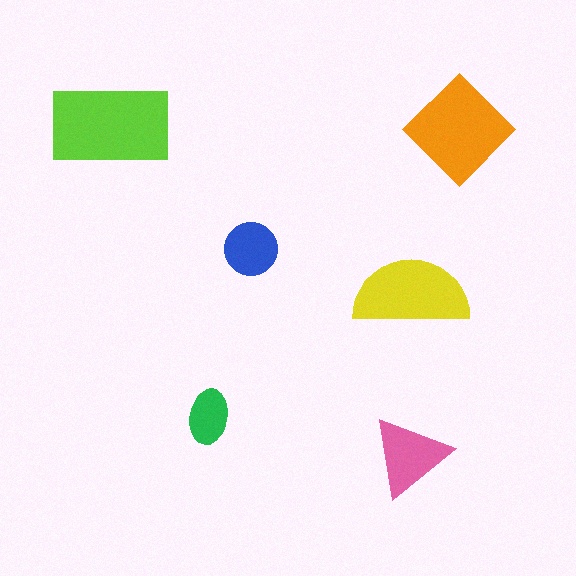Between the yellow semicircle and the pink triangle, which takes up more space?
The yellow semicircle.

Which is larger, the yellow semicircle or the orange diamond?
The orange diamond.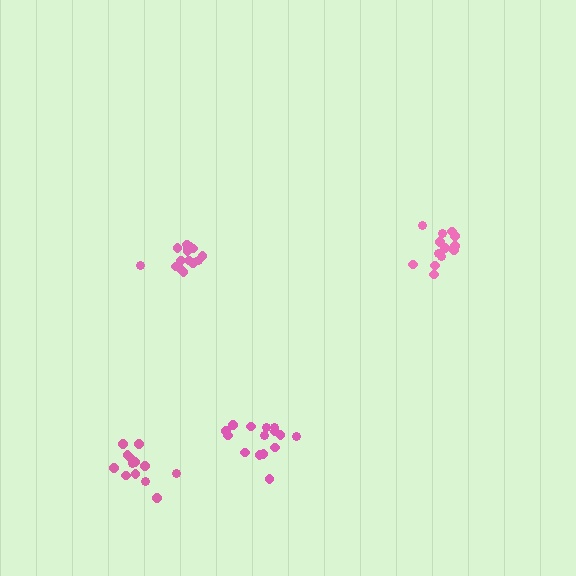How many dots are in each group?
Group 1: 13 dots, Group 2: 15 dots, Group 3: 13 dots, Group 4: 15 dots (56 total).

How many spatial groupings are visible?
There are 4 spatial groupings.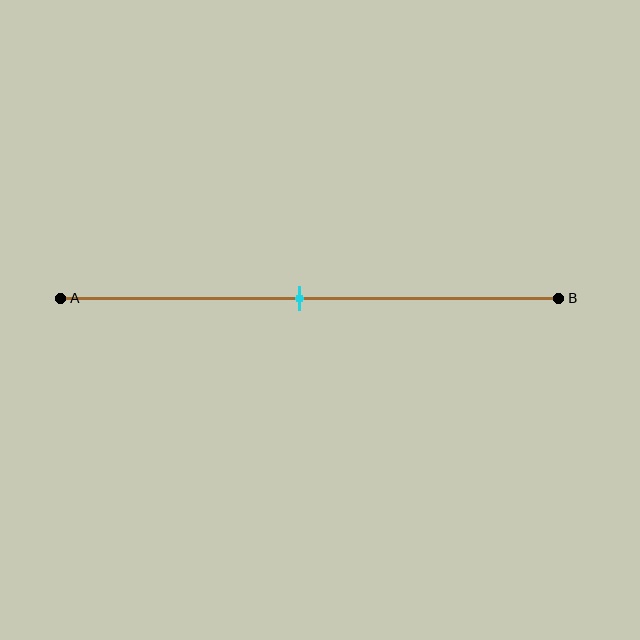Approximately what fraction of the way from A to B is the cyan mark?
The cyan mark is approximately 50% of the way from A to B.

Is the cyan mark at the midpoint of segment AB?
Yes, the mark is approximately at the midpoint.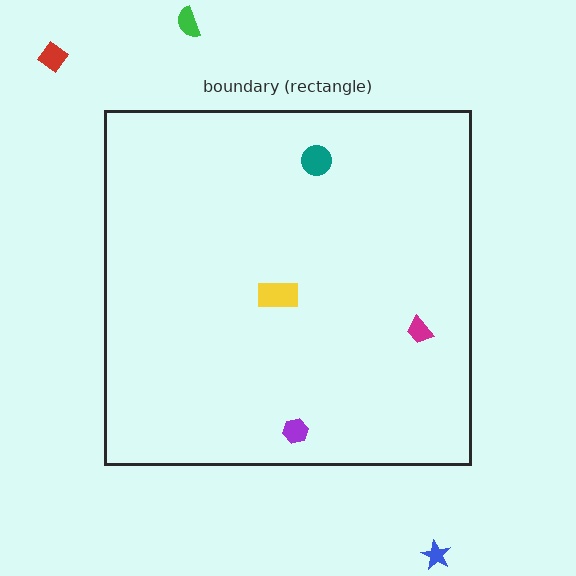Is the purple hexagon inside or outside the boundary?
Inside.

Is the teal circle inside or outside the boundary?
Inside.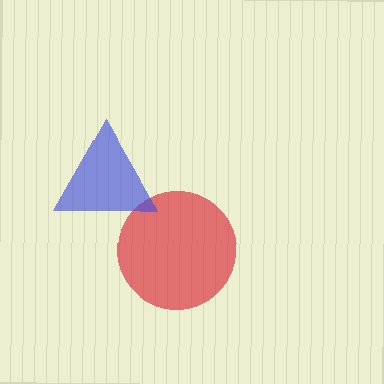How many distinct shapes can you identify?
There are 2 distinct shapes: a red circle, a blue triangle.